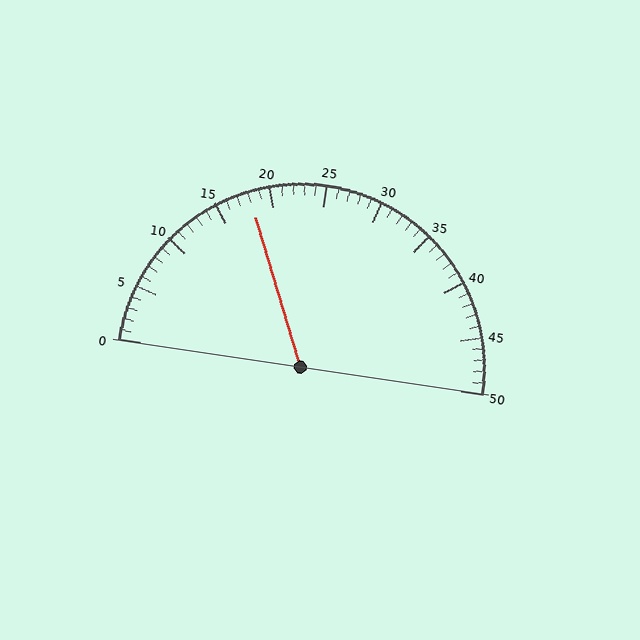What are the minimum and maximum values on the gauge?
The gauge ranges from 0 to 50.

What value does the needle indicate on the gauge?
The needle indicates approximately 18.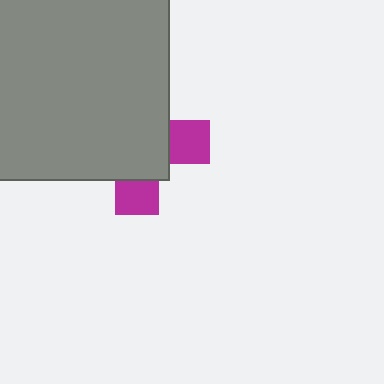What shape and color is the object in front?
The object in front is a gray square.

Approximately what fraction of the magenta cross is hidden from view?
Roughly 70% of the magenta cross is hidden behind the gray square.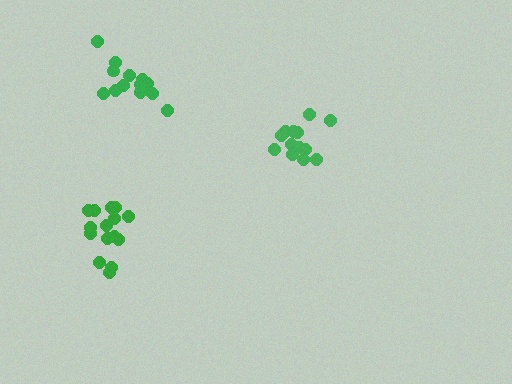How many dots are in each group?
Group 1: 13 dots, Group 2: 15 dots, Group 3: 14 dots (42 total).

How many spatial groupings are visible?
There are 3 spatial groupings.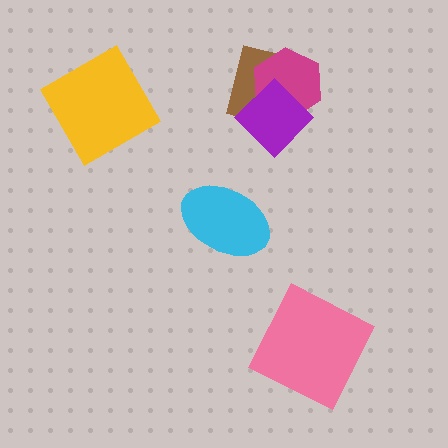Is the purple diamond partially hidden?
No, no other shape covers it.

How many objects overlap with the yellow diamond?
0 objects overlap with the yellow diamond.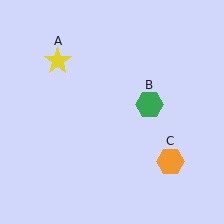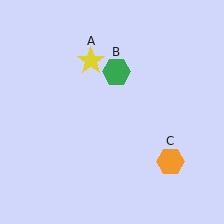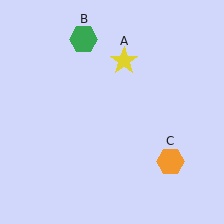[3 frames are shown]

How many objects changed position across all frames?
2 objects changed position: yellow star (object A), green hexagon (object B).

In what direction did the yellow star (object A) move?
The yellow star (object A) moved right.